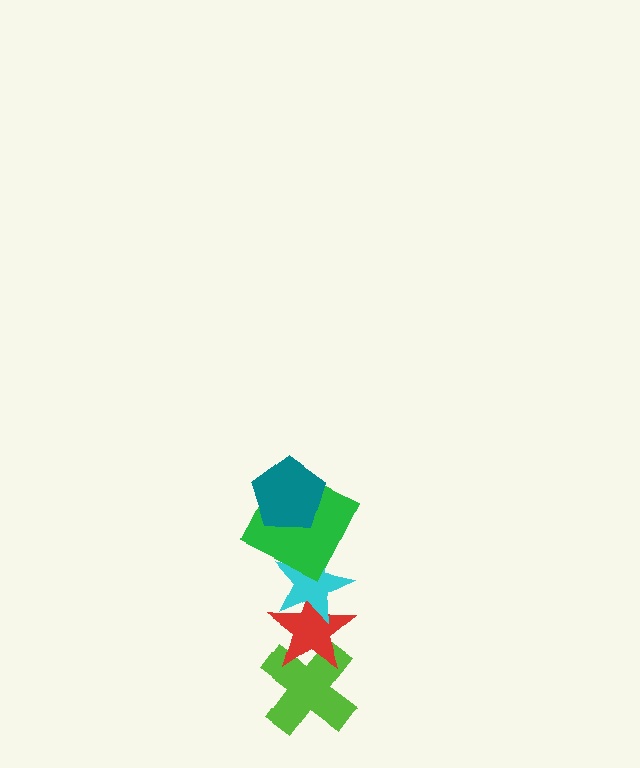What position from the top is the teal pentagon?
The teal pentagon is 1st from the top.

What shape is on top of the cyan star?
The green square is on top of the cyan star.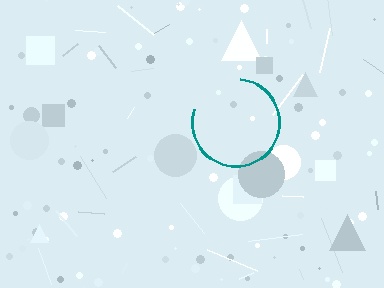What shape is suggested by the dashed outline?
The dashed outline suggests a circle.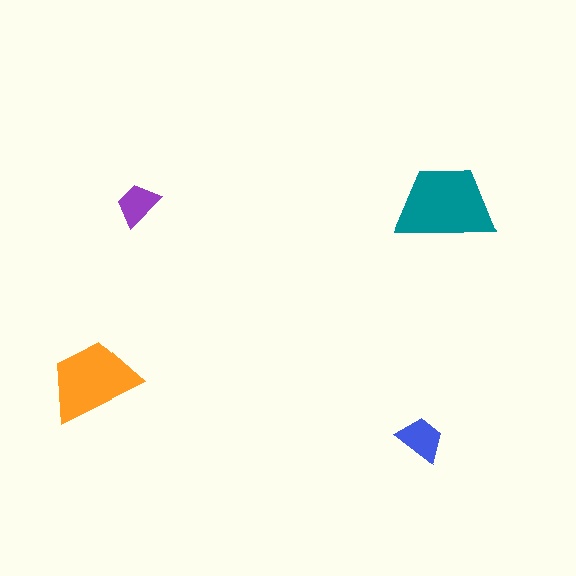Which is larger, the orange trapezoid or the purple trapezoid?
The orange one.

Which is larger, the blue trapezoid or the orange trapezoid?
The orange one.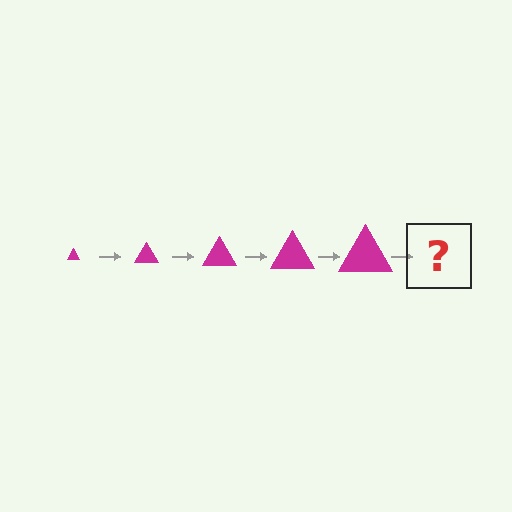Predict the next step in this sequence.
The next step is a magenta triangle, larger than the previous one.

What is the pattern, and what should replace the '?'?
The pattern is that the triangle gets progressively larger each step. The '?' should be a magenta triangle, larger than the previous one.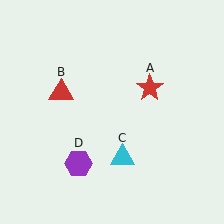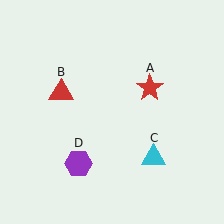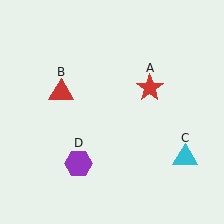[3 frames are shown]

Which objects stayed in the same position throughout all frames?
Red star (object A) and red triangle (object B) and purple hexagon (object D) remained stationary.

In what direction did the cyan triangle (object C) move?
The cyan triangle (object C) moved right.